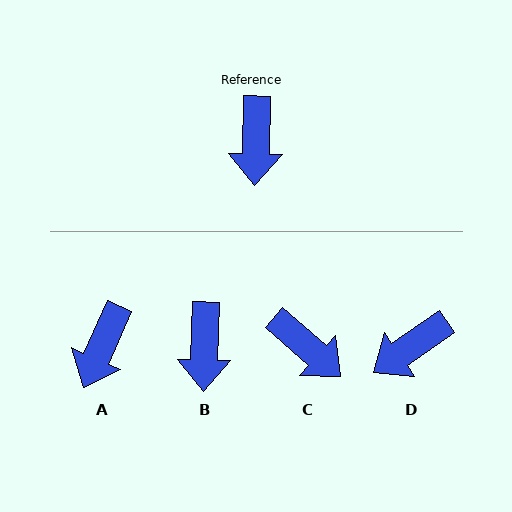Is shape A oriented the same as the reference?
No, it is off by about 23 degrees.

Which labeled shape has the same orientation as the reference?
B.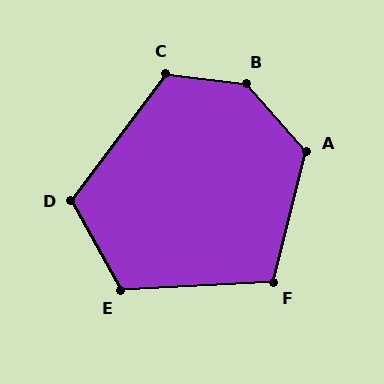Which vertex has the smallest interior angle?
F, at approximately 107 degrees.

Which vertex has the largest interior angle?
B, at approximately 138 degrees.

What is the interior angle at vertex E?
Approximately 116 degrees (obtuse).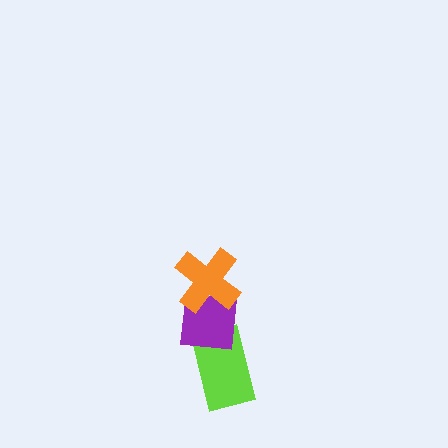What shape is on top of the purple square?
The orange cross is on top of the purple square.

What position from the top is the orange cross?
The orange cross is 1st from the top.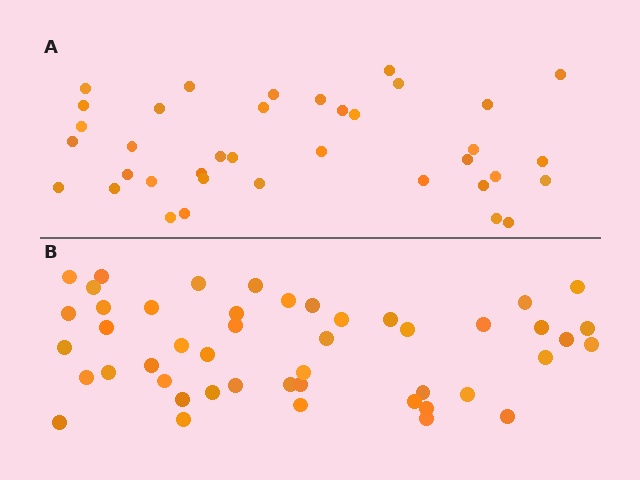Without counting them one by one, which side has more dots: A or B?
Region B (the bottom region) has more dots.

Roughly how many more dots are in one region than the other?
Region B has roughly 10 or so more dots than region A.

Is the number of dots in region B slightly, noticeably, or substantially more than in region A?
Region B has noticeably more, but not dramatically so. The ratio is roughly 1.3 to 1.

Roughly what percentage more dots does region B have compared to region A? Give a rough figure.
About 25% more.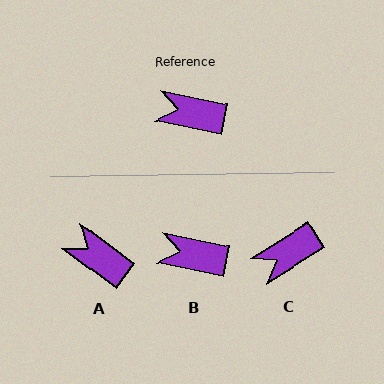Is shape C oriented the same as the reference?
No, it is off by about 44 degrees.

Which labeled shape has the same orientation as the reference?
B.